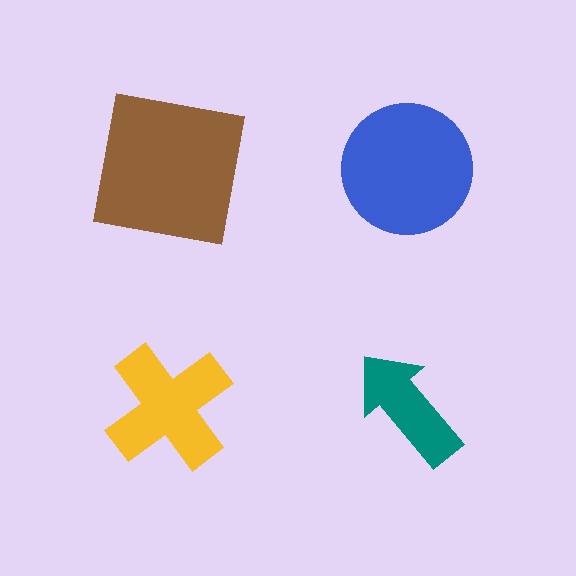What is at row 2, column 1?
A yellow cross.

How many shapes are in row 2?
2 shapes.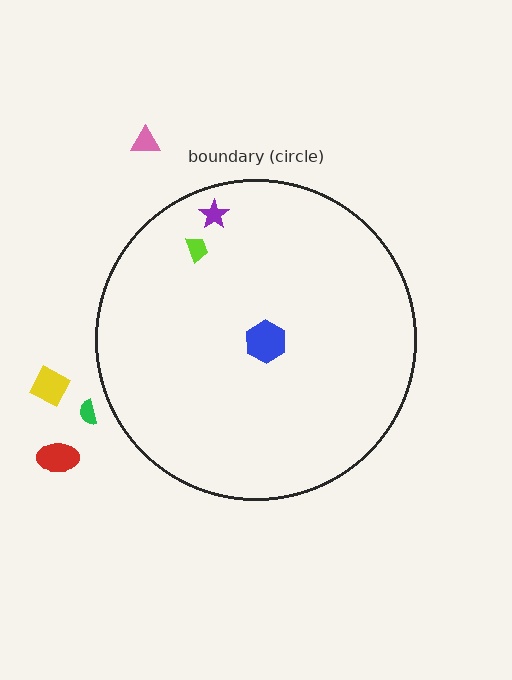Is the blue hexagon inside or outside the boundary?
Inside.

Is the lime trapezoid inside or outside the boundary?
Inside.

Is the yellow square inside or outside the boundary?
Outside.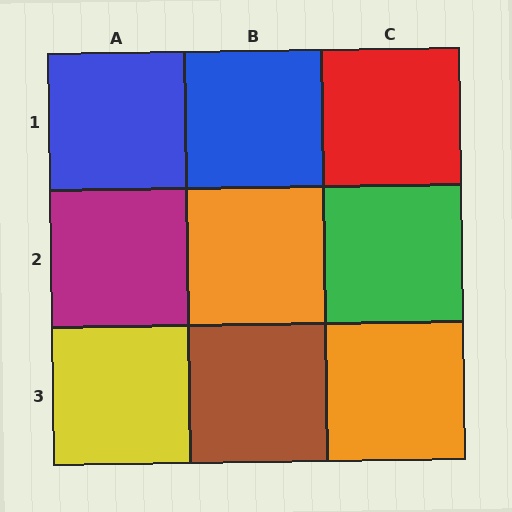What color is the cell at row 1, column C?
Red.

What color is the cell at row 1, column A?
Blue.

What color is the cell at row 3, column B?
Brown.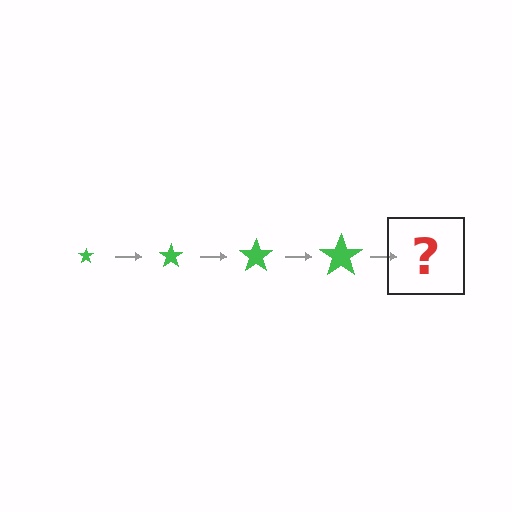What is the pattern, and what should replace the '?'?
The pattern is that the star gets progressively larger each step. The '?' should be a green star, larger than the previous one.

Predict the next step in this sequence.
The next step is a green star, larger than the previous one.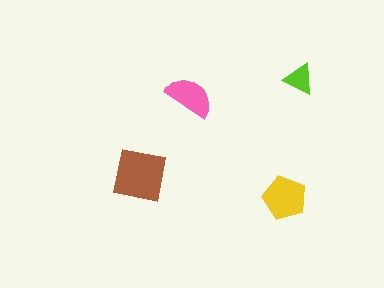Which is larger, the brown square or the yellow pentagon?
The brown square.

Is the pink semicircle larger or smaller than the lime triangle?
Larger.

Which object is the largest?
The brown square.